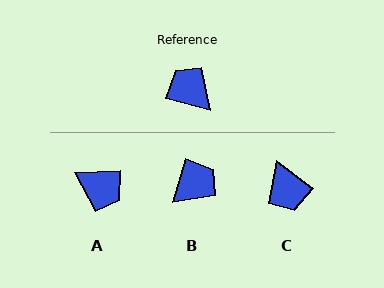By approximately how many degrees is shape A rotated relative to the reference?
Approximately 163 degrees clockwise.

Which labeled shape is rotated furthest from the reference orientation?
A, about 163 degrees away.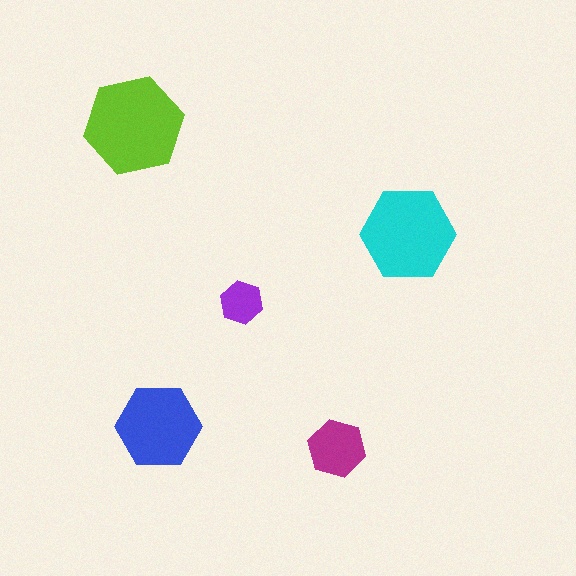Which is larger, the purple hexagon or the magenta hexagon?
The magenta one.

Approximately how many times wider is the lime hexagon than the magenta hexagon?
About 1.5 times wider.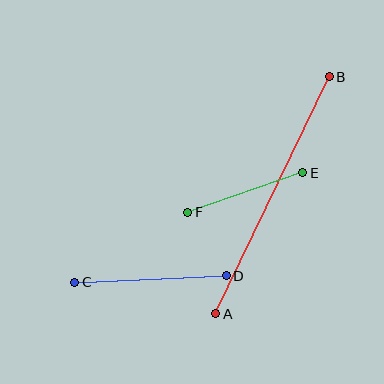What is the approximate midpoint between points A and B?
The midpoint is at approximately (273, 195) pixels.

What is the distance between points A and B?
The distance is approximately 263 pixels.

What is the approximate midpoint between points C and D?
The midpoint is at approximately (151, 279) pixels.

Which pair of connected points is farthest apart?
Points A and B are farthest apart.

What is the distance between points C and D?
The distance is approximately 152 pixels.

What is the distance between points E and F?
The distance is approximately 122 pixels.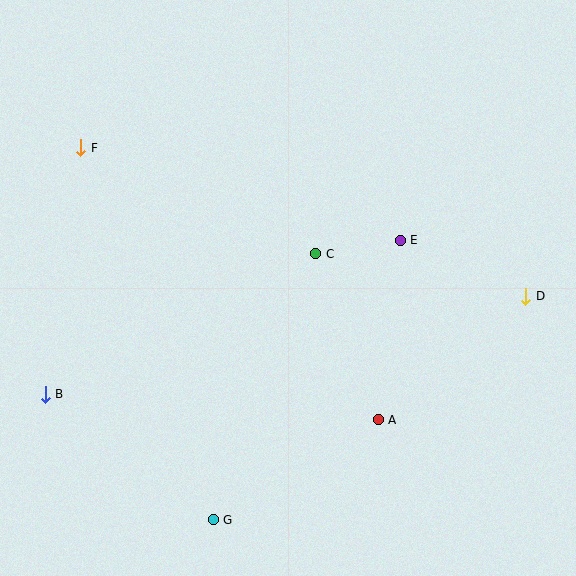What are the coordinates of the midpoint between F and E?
The midpoint between F and E is at (240, 194).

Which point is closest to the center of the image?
Point C at (316, 254) is closest to the center.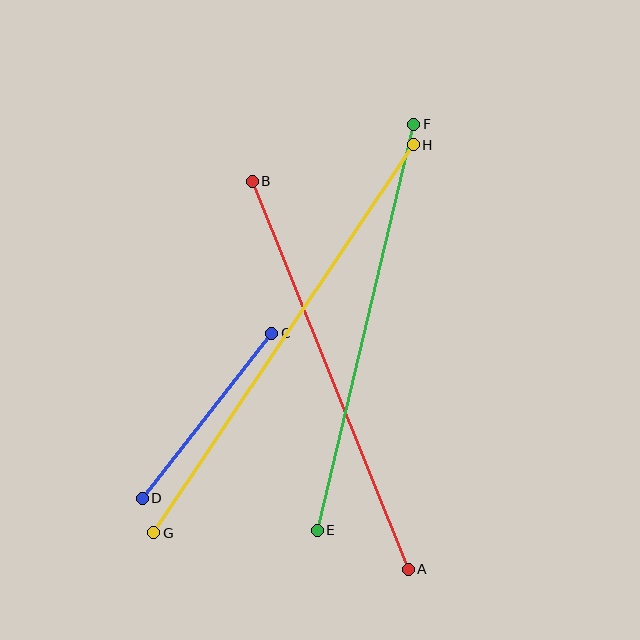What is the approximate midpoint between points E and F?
The midpoint is at approximately (365, 327) pixels.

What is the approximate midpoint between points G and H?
The midpoint is at approximately (284, 339) pixels.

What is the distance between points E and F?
The distance is approximately 418 pixels.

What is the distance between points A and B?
The distance is approximately 418 pixels.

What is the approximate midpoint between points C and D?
The midpoint is at approximately (207, 416) pixels.